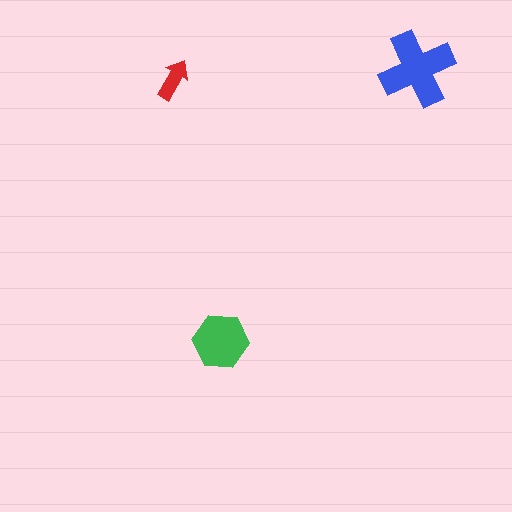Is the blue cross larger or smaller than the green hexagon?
Larger.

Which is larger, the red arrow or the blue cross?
The blue cross.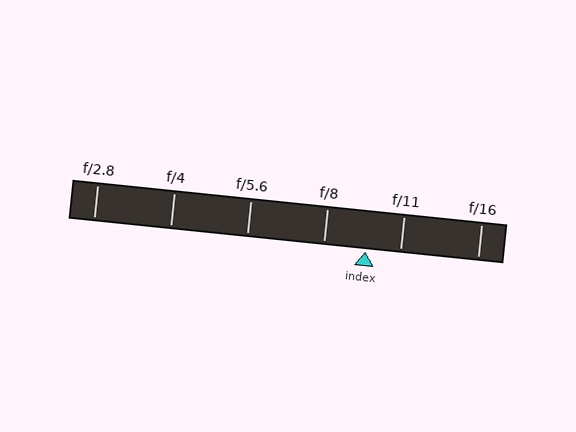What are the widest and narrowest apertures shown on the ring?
The widest aperture shown is f/2.8 and the narrowest is f/16.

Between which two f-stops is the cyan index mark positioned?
The index mark is between f/8 and f/11.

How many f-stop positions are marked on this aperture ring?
There are 6 f-stop positions marked.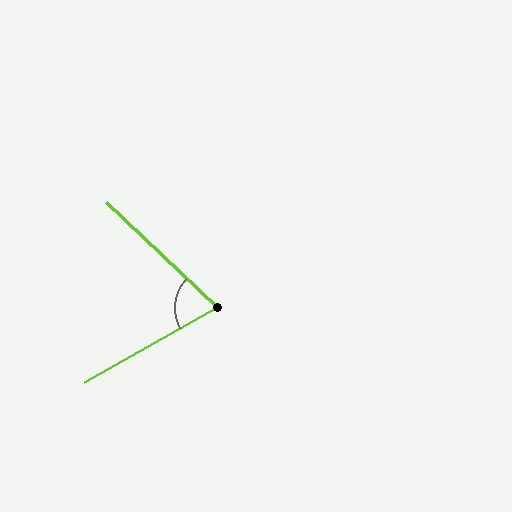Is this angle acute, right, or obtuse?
It is acute.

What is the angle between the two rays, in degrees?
Approximately 73 degrees.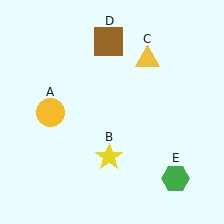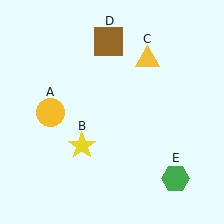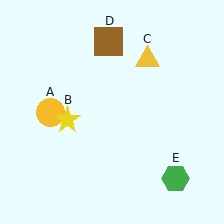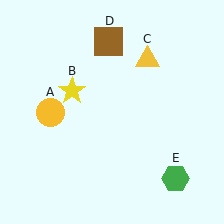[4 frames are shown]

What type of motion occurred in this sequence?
The yellow star (object B) rotated clockwise around the center of the scene.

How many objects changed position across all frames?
1 object changed position: yellow star (object B).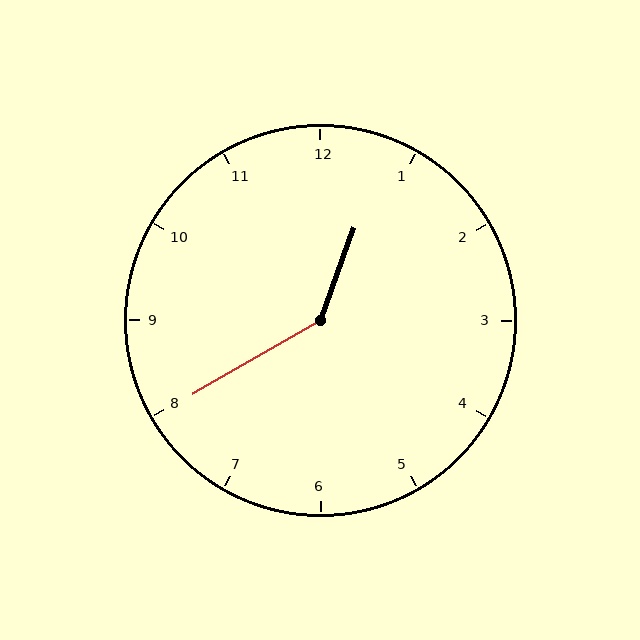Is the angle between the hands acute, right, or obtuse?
It is obtuse.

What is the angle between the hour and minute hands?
Approximately 140 degrees.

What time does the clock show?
12:40.